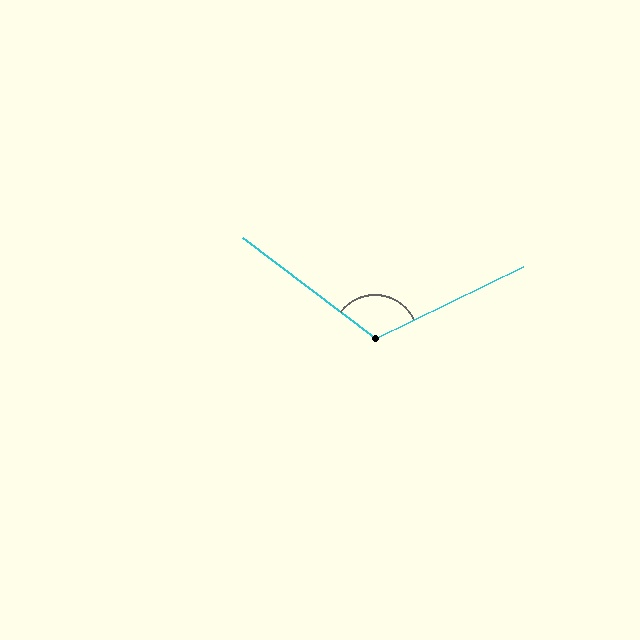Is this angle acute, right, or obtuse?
It is obtuse.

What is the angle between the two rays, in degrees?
Approximately 117 degrees.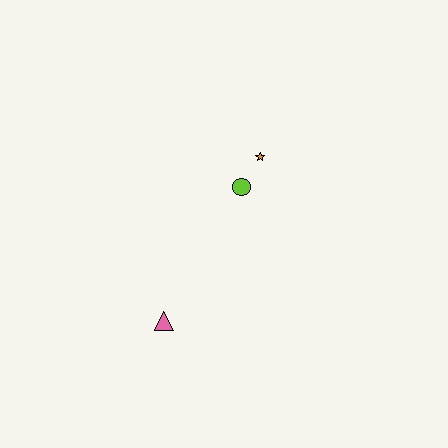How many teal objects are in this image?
There are no teal objects.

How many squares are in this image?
There are no squares.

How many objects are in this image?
There are 3 objects.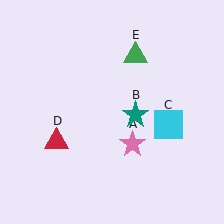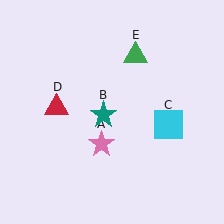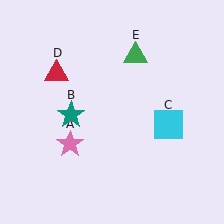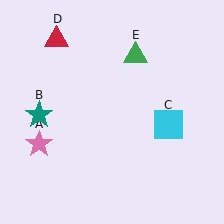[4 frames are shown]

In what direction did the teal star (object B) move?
The teal star (object B) moved left.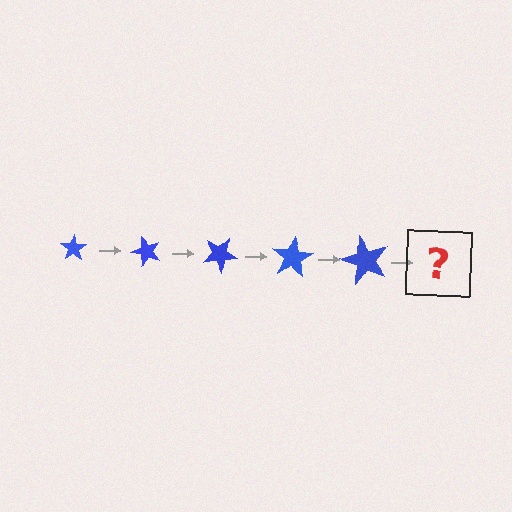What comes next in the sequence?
The next element should be a star, larger than the previous one and rotated 250 degrees from the start.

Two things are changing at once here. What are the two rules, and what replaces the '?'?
The two rules are that the star grows larger each step and it rotates 50 degrees each step. The '?' should be a star, larger than the previous one and rotated 250 degrees from the start.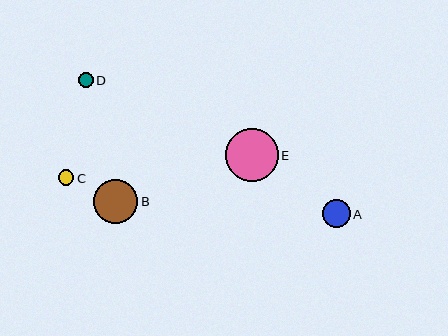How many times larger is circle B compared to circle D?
Circle B is approximately 3.0 times the size of circle D.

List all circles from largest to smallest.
From largest to smallest: E, B, A, C, D.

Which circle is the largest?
Circle E is the largest with a size of approximately 52 pixels.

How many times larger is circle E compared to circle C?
Circle E is approximately 3.3 times the size of circle C.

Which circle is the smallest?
Circle D is the smallest with a size of approximately 15 pixels.